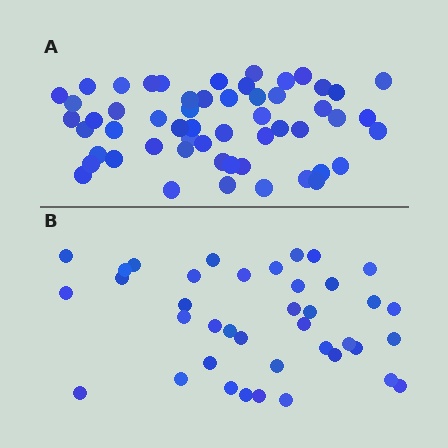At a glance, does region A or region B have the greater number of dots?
Region A (the top region) has more dots.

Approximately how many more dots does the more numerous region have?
Region A has approximately 15 more dots than region B.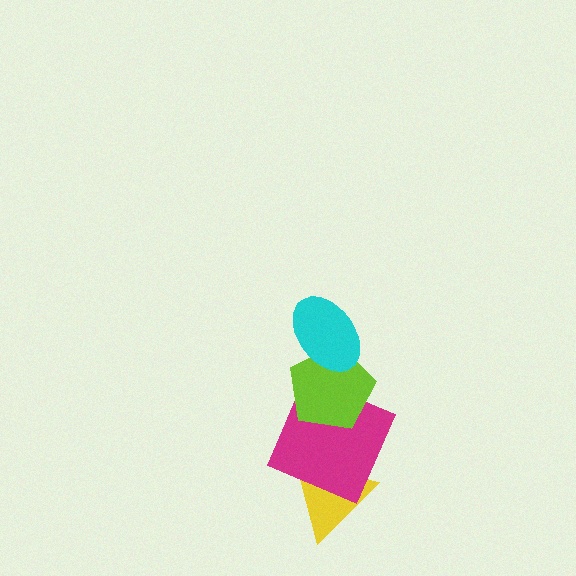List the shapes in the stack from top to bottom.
From top to bottom: the cyan ellipse, the lime pentagon, the magenta square, the yellow triangle.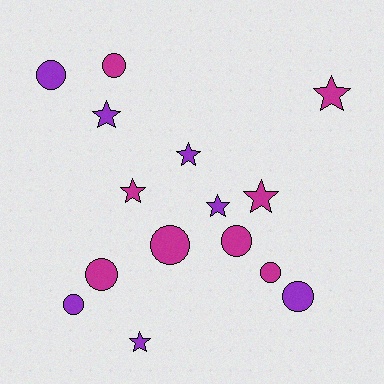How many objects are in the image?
There are 15 objects.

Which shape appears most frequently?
Circle, with 8 objects.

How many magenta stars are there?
There are 3 magenta stars.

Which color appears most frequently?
Magenta, with 8 objects.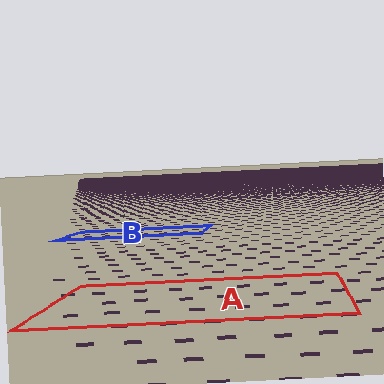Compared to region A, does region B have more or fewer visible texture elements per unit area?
Region B has more texture elements per unit area — they are packed more densely because it is farther away.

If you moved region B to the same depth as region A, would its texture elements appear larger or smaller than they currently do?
They would appear larger. At a closer depth, the same texture elements are projected at a bigger on-screen size.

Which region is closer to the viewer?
Region A is closer. The texture elements there are larger and more spread out.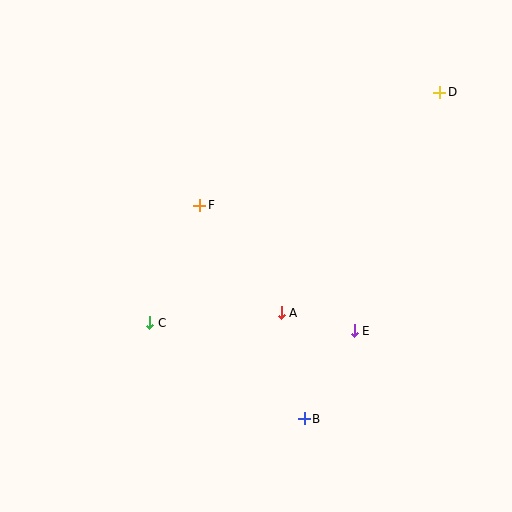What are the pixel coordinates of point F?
Point F is at (200, 205).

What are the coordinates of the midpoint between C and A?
The midpoint between C and A is at (215, 318).